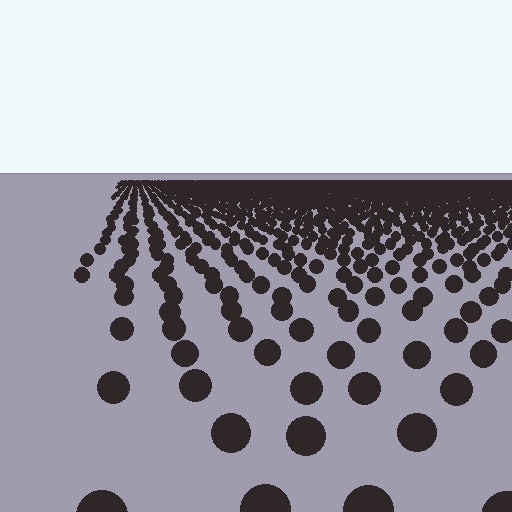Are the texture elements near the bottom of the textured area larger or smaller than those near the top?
Larger. Near the bottom, elements are closer to the viewer and appear at a bigger on-screen size.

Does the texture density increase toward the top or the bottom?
Density increases toward the top.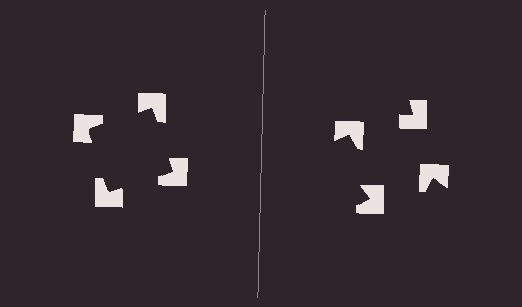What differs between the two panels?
The notched squares are positioned identically on both sides; only the wedge orientations differ. On the left they align to a square; on the right they are misaligned.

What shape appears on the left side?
An illusory square.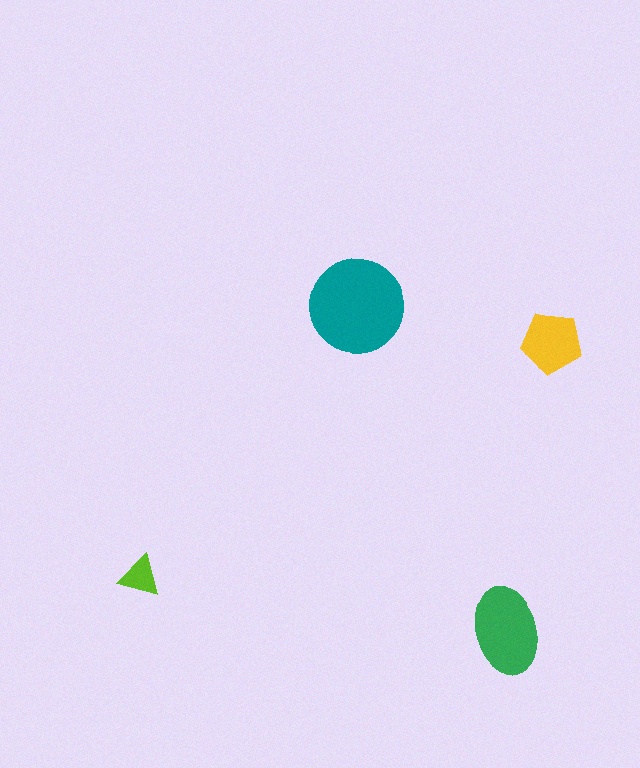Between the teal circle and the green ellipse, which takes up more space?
The teal circle.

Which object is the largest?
The teal circle.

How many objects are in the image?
There are 4 objects in the image.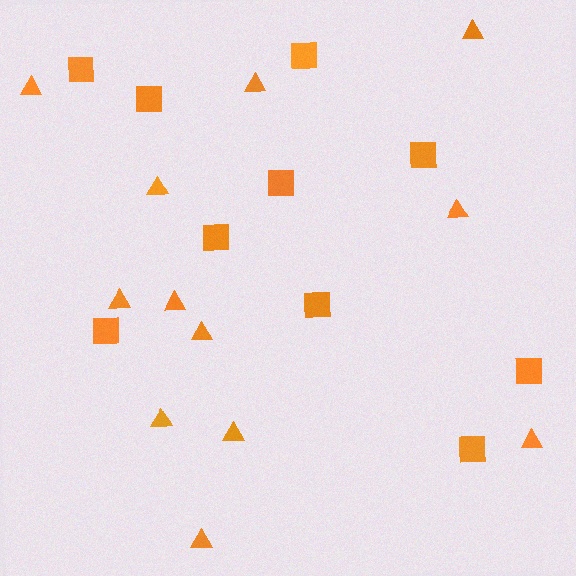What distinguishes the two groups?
There are 2 groups: one group of triangles (12) and one group of squares (10).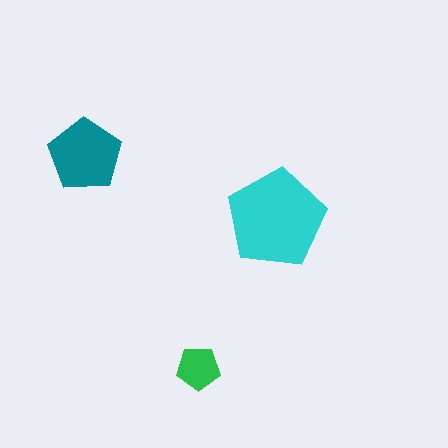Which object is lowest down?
The green pentagon is bottommost.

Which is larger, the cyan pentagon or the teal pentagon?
The cyan one.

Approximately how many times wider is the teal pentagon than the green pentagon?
About 1.5 times wider.